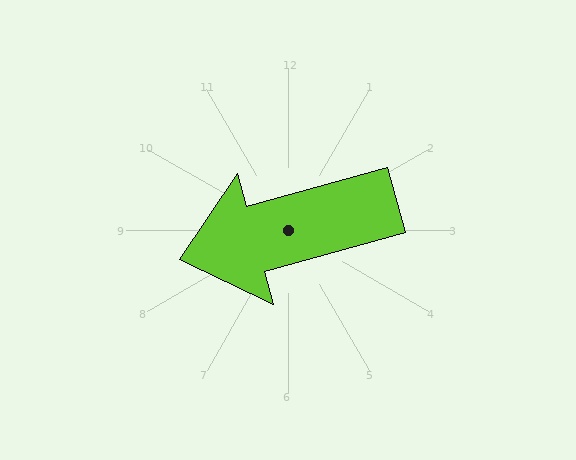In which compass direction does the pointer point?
West.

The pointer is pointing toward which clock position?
Roughly 8 o'clock.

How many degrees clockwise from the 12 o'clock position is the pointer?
Approximately 255 degrees.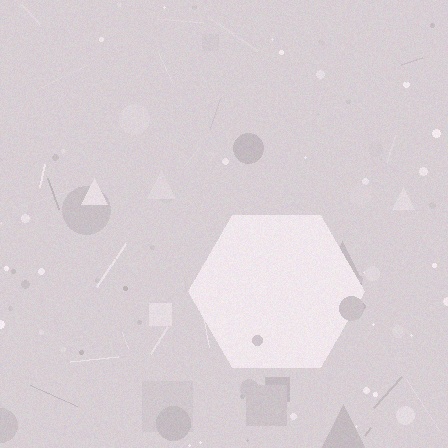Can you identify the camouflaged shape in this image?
The camouflaged shape is a hexagon.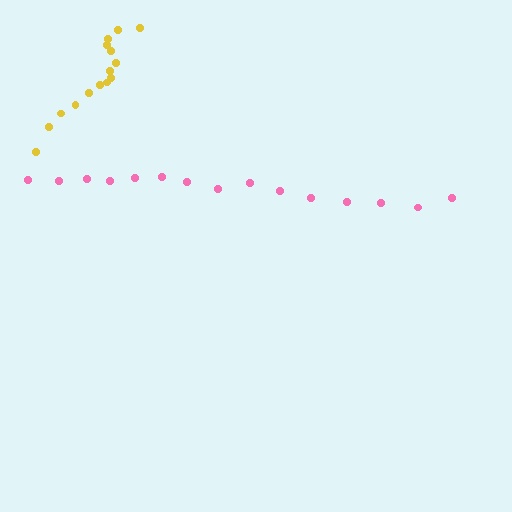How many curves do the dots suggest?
There are 2 distinct paths.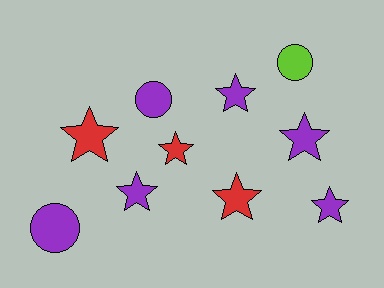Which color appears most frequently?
Purple, with 6 objects.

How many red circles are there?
There are no red circles.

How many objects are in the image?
There are 10 objects.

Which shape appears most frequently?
Star, with 7 objects.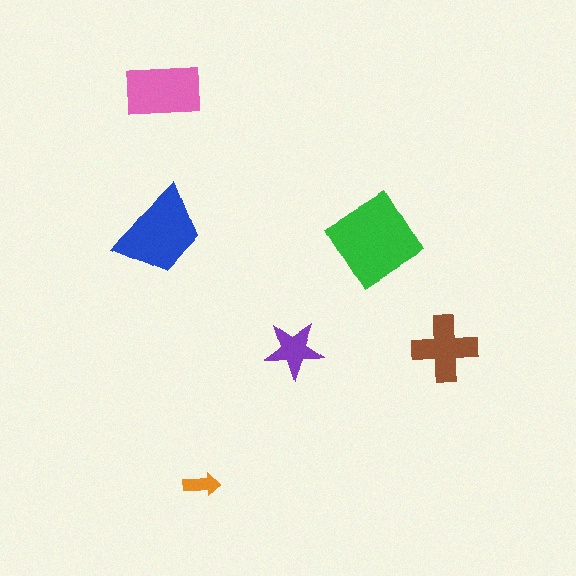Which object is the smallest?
The orange arrow.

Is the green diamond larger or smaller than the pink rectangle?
Larger.